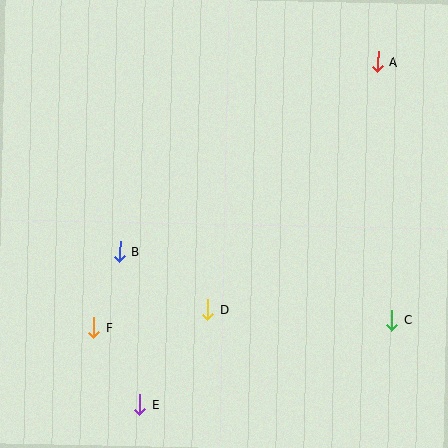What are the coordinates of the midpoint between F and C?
The midpoint between F and C is at (243, 324).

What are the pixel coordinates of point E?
Point E is at (140, 405).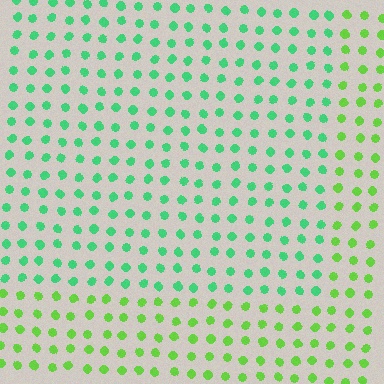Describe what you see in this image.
The image is filled with small lime elements in a uniform arrangement. A rectangle-shaped region is visible where the elements are tinted to a slightly different hue, forming a subtle color boundary.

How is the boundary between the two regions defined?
The boundary is defined purely by a slight shift in hue (about 39 degrees). Spacing, size, and orientation are identical on both sides.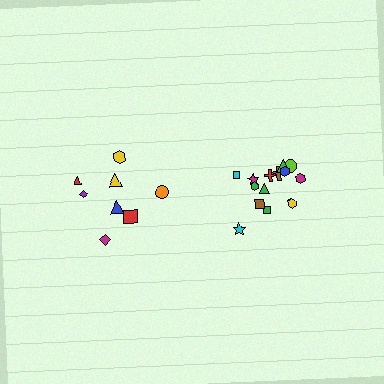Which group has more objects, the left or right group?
The right group.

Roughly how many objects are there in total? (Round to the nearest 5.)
Roughly 25 objects in total.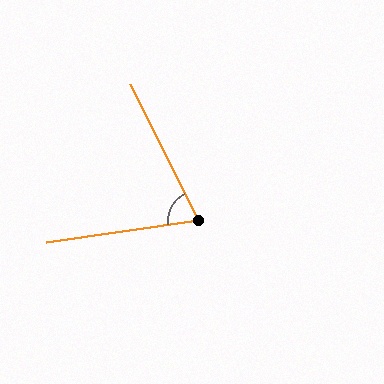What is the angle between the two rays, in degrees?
Approximately 72 degrees.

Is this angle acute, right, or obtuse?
It is acute.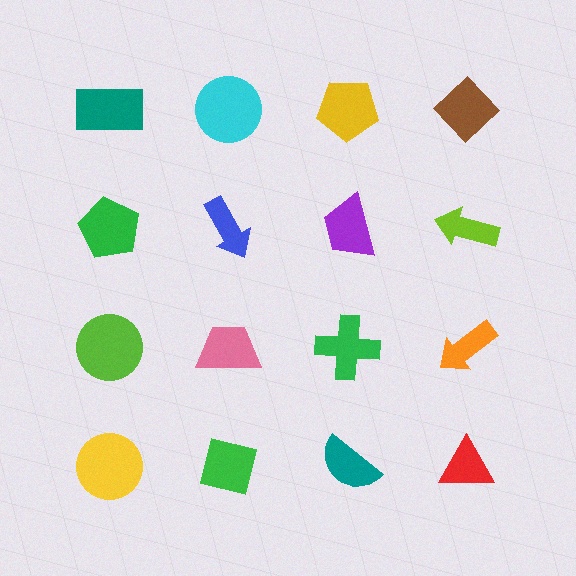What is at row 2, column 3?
A purple trapezoid.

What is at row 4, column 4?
A red triangle.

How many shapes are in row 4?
4 shapes.